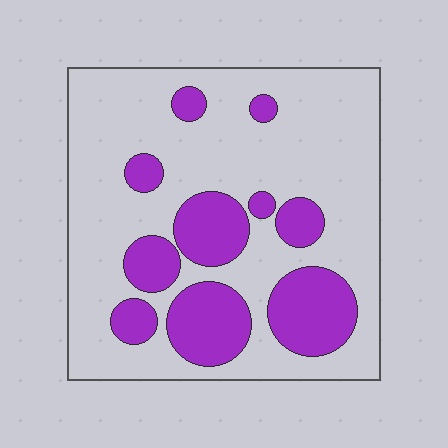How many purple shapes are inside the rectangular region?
10.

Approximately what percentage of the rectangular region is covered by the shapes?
Approximately 25%.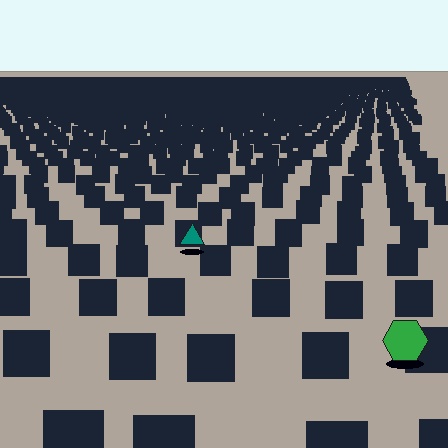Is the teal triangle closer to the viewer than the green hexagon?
No. The green hexagon is closer — you can tell from the texture gradient: the ground texture is coarser near it.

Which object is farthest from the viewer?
The teal triangle is farthest from the viewer. It appears smaller and the ground texture around it is denser.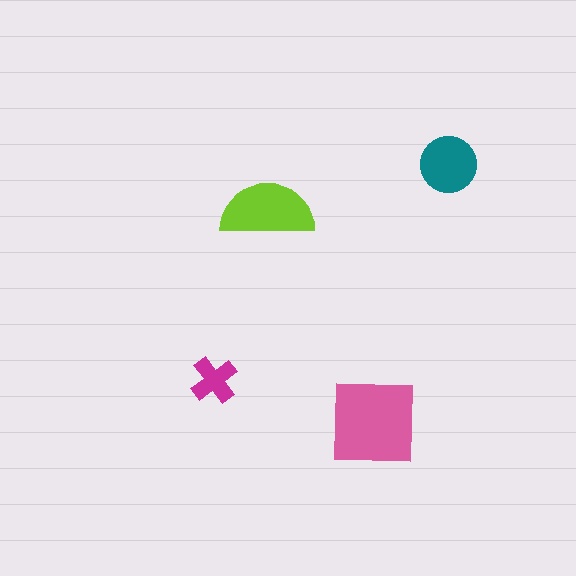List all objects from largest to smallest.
The pink square, the lime semicircle, the teal circle, the magenta cross.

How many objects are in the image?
There are 4 objects in the image.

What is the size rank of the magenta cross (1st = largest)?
4th.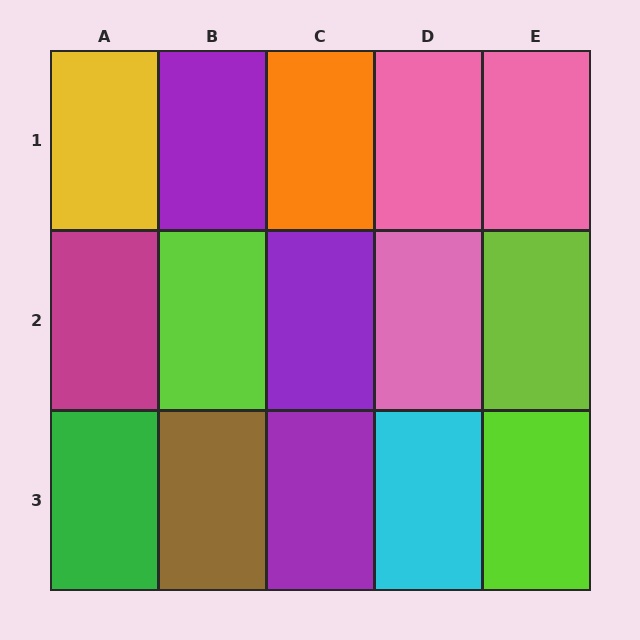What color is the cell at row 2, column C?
Purple.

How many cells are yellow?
1 cell is yellow.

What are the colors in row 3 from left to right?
Green, brown, purple, cyan, lime.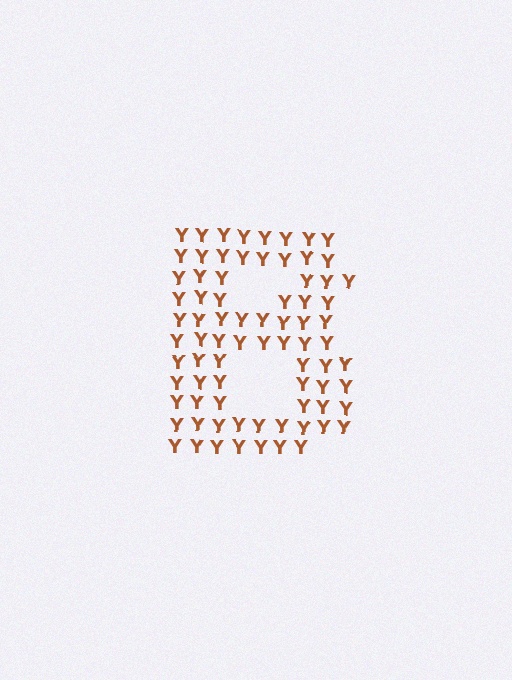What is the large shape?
The large shape is the letter B.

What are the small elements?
The small elements are letter Y's.